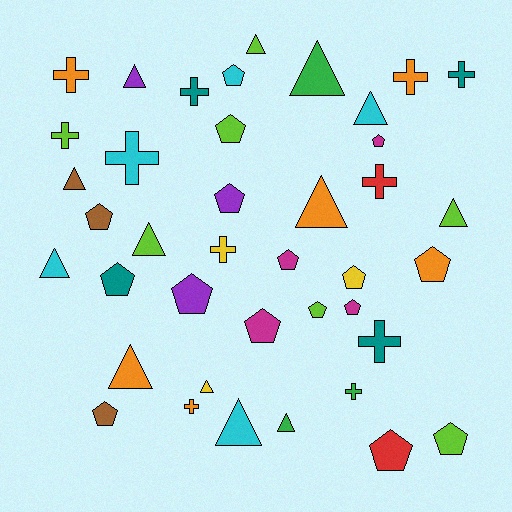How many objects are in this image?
There are 40 objects.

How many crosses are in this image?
There are 11 crosses.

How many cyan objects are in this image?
There are 5 cyan objects.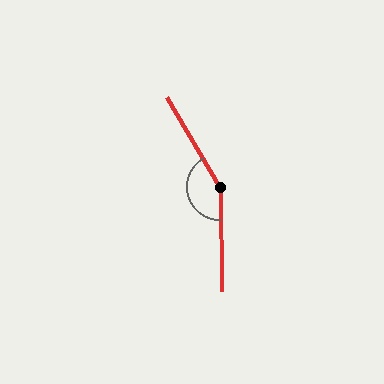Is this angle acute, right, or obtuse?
It is obtuse.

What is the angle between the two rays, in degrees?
Approximately 150 degrees.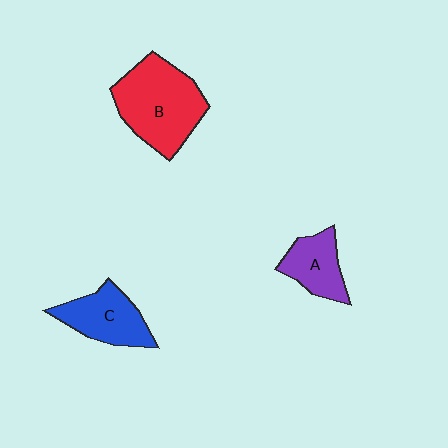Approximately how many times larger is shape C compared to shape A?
Approximately 1.2 times.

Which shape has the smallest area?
Shape A (purple).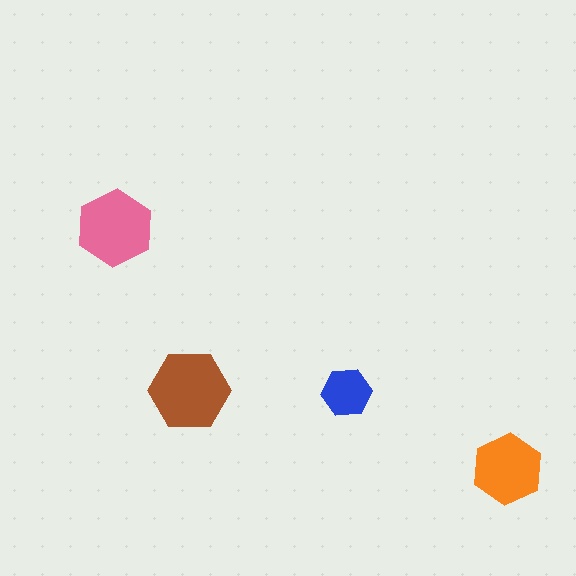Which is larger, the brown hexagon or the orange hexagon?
The brown one.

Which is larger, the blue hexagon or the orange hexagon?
The orange one.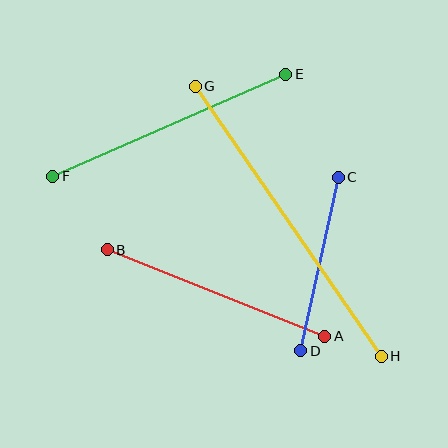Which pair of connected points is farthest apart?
Points G and H are farthest apart.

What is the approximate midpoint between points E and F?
The midpoint is at approximately (169, 125) pixels.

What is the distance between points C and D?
The distance is approximately 178 pixels.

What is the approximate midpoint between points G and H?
The midpoint is at approximately (288, 221) pixels.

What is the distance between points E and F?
The distance is approximately 254 pixels.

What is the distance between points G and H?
The distance is approximately 328 pixels.